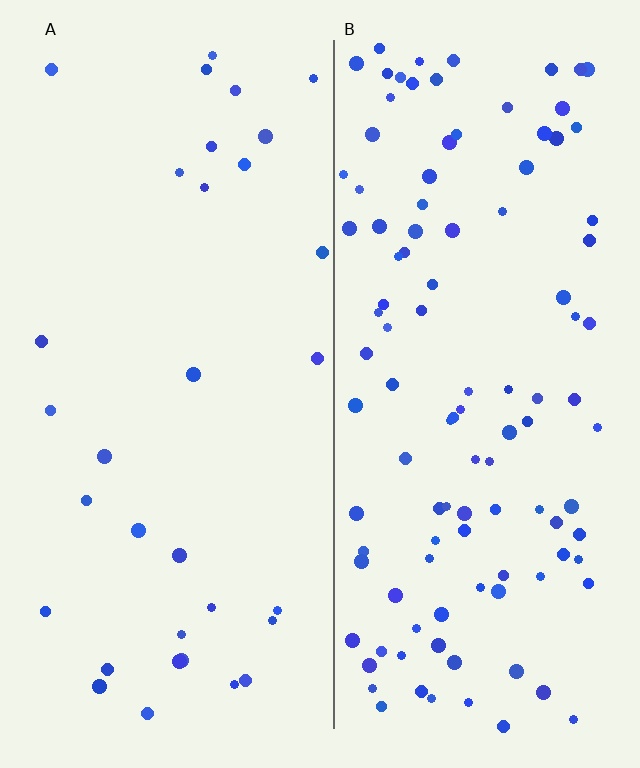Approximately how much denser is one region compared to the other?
Approximately 3.5× — region B over region A.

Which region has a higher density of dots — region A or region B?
B (the right).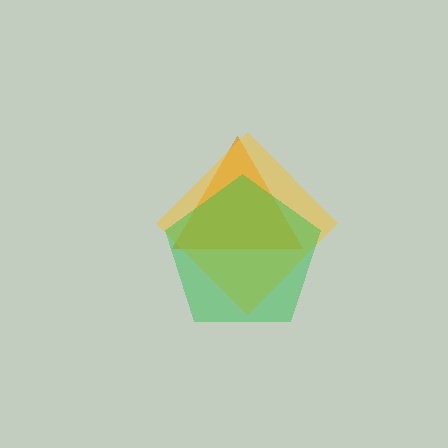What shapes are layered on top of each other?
The layered shapes are: an orange triangle, a yellow diamond, a green pentagon.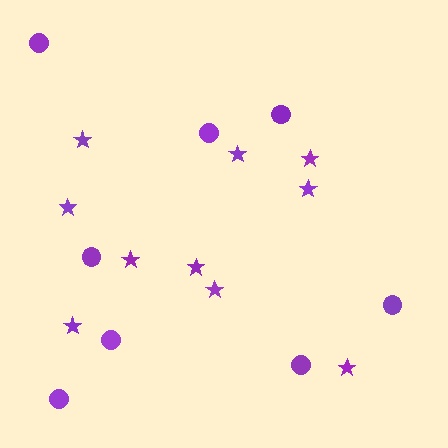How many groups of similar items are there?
There are 2 groups: one group of circles (8) and one group of stars (10).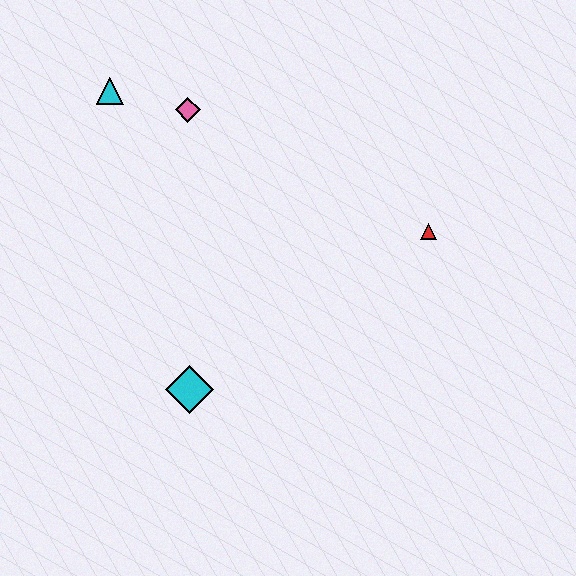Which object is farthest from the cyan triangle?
The red triangle is farthest from the cyan triangle.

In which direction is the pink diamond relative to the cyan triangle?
The pink diamond is to the right of the cyan triangle.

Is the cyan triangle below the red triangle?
No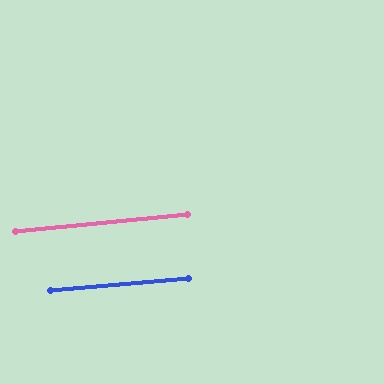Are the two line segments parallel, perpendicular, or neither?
Parallel — their directions differ by only 0.7°.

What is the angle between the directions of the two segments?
Approximately 1 degree.